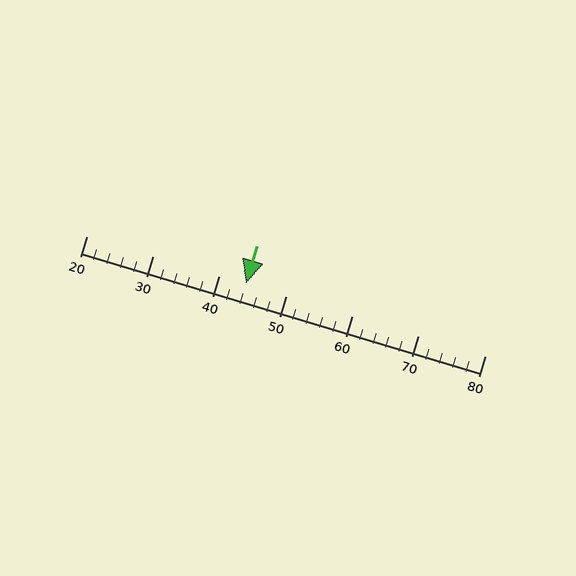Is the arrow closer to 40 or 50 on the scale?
The arrow is closer to 40.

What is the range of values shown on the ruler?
The ruler shows values from 20 to 80.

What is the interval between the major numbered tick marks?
The major tick marks are spaced 10 units apart.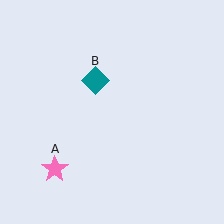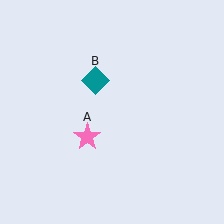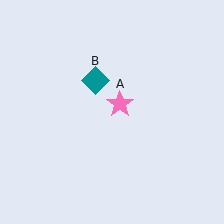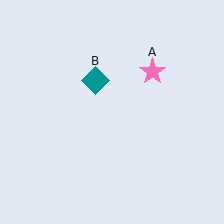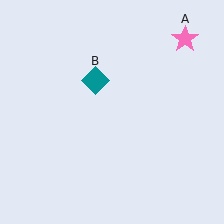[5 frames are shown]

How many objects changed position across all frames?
1 object changed position: pink star (object A).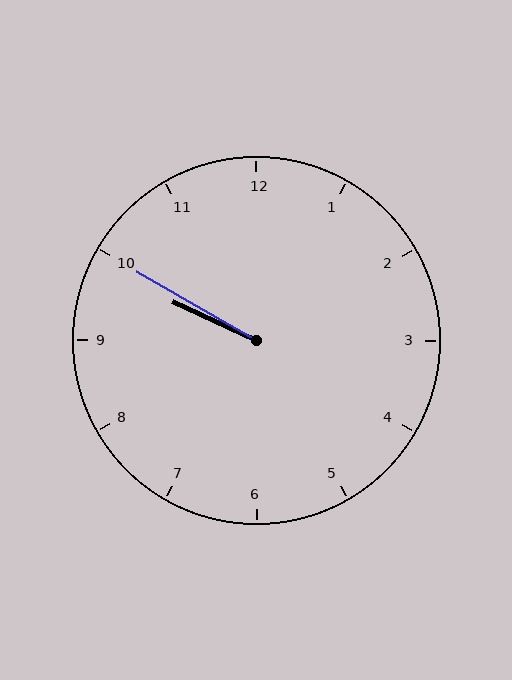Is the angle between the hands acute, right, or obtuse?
It is acute.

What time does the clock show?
9:50.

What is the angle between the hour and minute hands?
Approximately 5 degrees.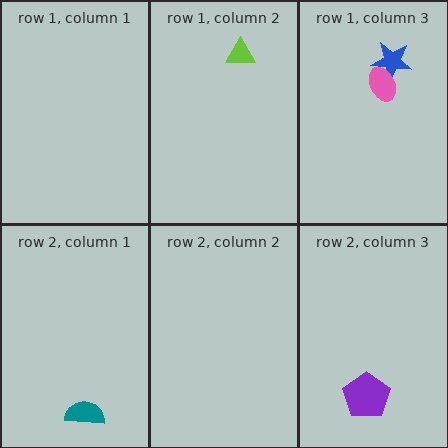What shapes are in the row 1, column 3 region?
The blue star, the pink ellipse.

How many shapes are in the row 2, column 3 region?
1.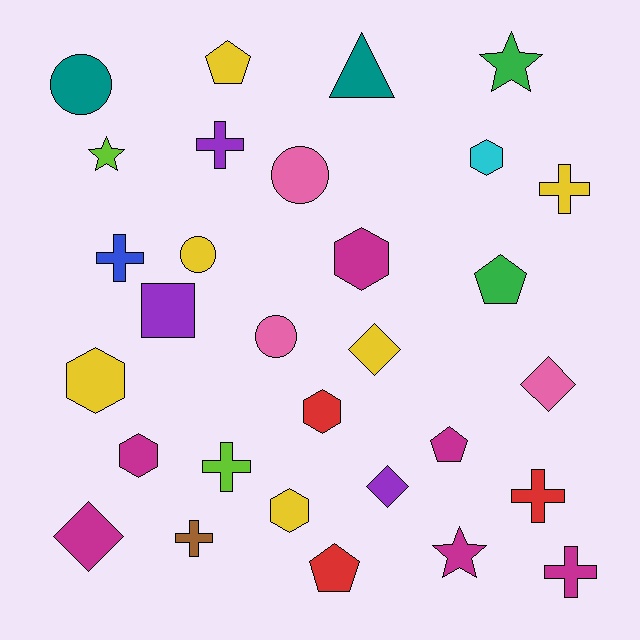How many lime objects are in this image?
There are 2 lime objects.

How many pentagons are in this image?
There are 4 pentagons.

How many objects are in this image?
There are 30 objects.